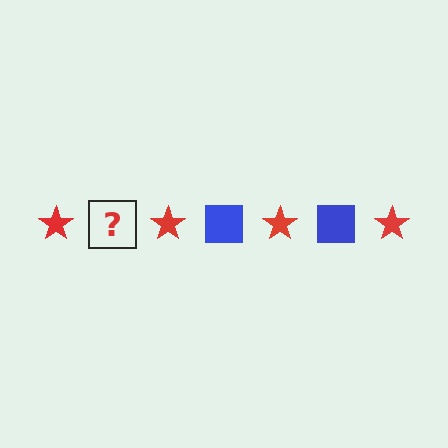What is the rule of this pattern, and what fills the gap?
The rule is that the pattern alternates between red star and blue square. The gap should be filled with a blue square.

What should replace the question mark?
The question mark should be replaced with a blue square.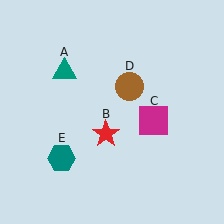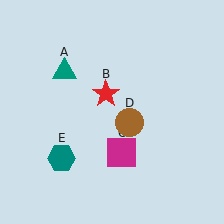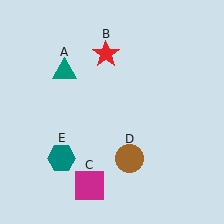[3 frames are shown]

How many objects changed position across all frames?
3 objects changed position: red star (object B), magenta square (object C), brown circle (object D).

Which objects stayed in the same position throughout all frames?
Teal triangle (object A) and teal hexagon (object E) remained stationary.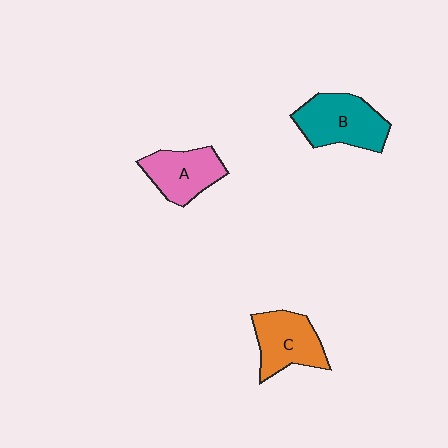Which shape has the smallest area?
Shape A (pink).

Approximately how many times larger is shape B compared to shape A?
Approximately 1.2 times.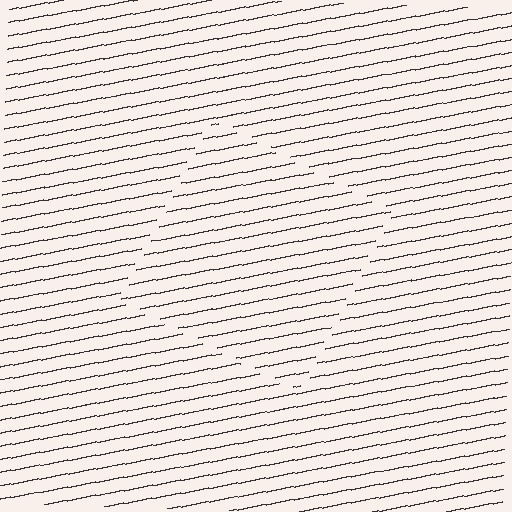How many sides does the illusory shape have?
4 sides — the line-ends trace a square.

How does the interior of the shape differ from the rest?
The interior of the shape contains the same grating, shifted by half a period — the contour is defined by the phase discontinuity where line-ends from the inner and outer gratings abut.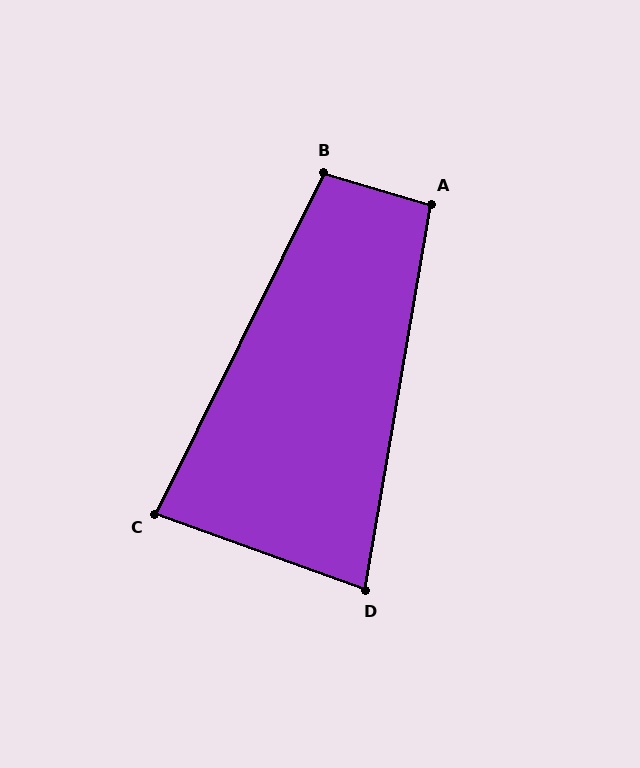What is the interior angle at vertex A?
Approximately 97 degrees (obtuse).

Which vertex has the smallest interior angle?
D, at approximately 80 degrees.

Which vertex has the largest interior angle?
B, at approximately 100 degrees.